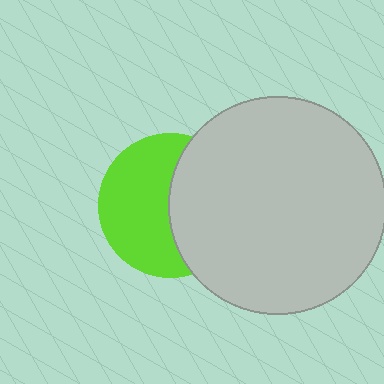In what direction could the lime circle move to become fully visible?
The lime circle could move left. That would shift it out from behind the light gray circle entirely.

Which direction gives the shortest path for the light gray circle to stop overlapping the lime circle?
Moving right gives the shortest separation.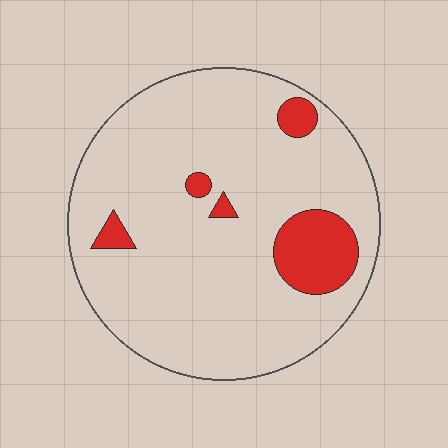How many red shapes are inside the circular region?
5.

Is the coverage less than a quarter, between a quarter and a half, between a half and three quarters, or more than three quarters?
Less than a quarter.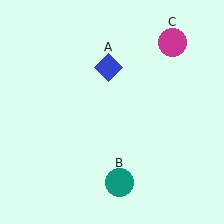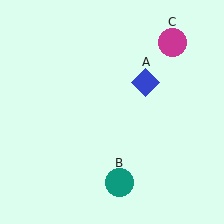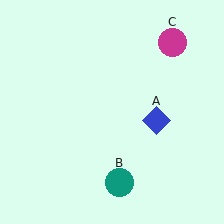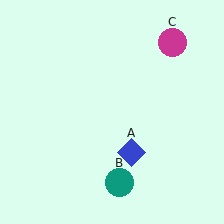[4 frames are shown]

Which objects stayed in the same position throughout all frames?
Teal circle (object B) and magenta circle (object C) remained stationary.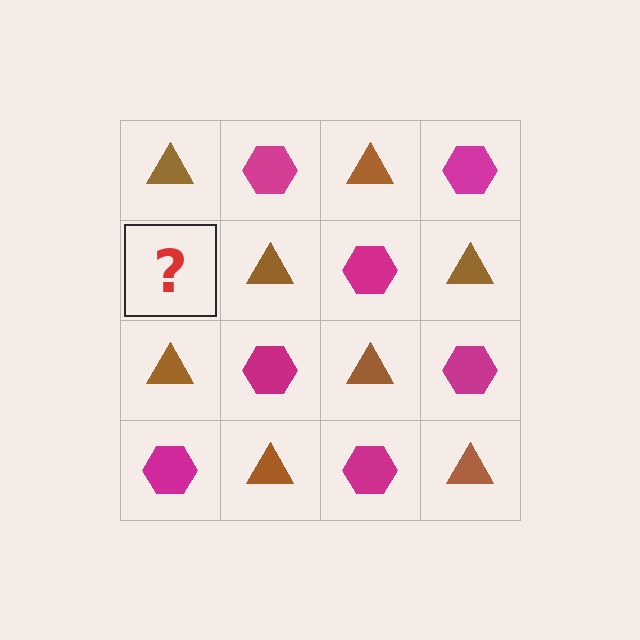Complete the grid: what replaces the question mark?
The question mark should be replaced with a magenta hexagon.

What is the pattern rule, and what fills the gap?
The rule is that it alternates brown triangle and magenta hexagon in a checkerboard pattern. The gap should be filled with a magenta hexagon.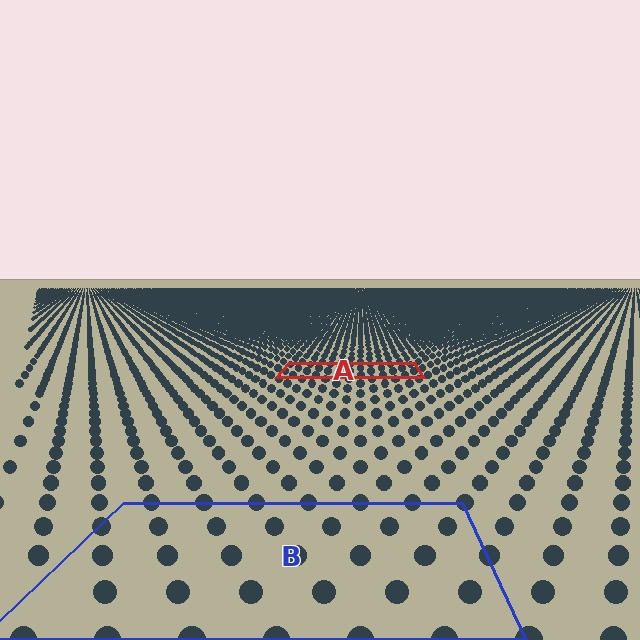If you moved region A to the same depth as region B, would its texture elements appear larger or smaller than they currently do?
They would appear larger. At a closer depth, the same texture elements are projected at a bigger on-screen size.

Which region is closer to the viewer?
Region B is closer. The texture elements there are larger and more spread out.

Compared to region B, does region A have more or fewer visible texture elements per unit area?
Region A has more texture elements per unit area — they are packed more densely because it is farther away.